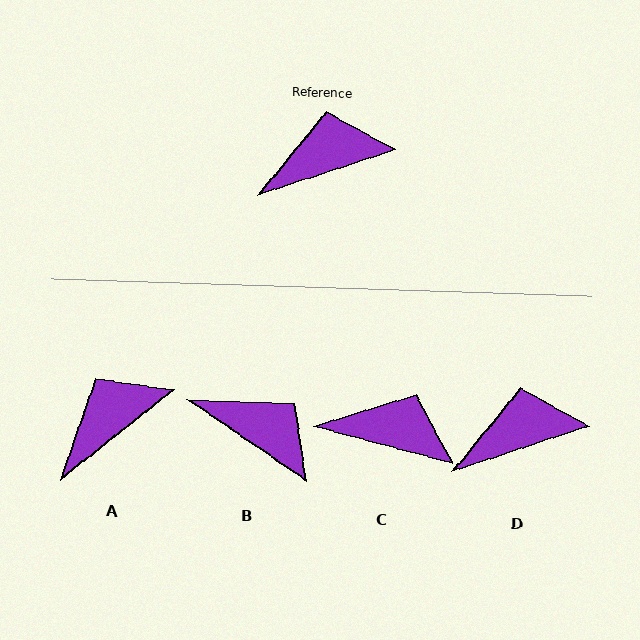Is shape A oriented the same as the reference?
No, it is off by about 20 degrees.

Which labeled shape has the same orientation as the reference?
D.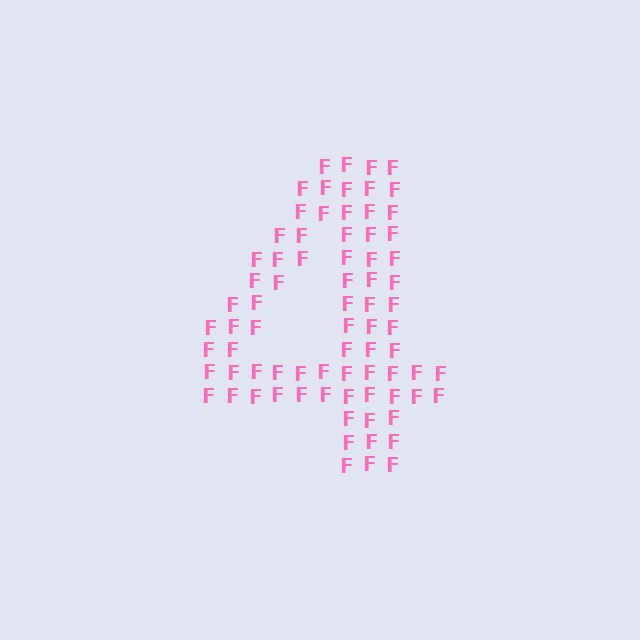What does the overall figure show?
The overall figure shows the digit 4.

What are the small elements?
The small elements are letter F's.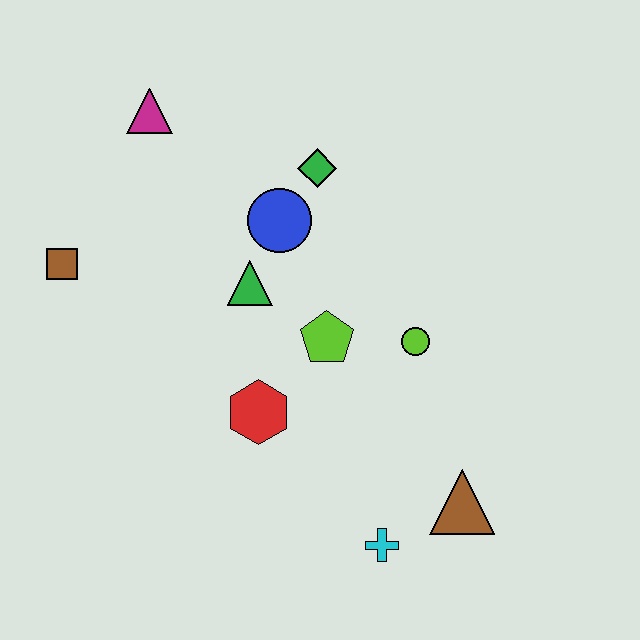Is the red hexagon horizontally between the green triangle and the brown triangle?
Yes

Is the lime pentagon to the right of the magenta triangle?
Yes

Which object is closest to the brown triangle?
The cyan cross is closest to the brown triangle.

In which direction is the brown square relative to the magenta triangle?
The brown square is below the magenta triangle.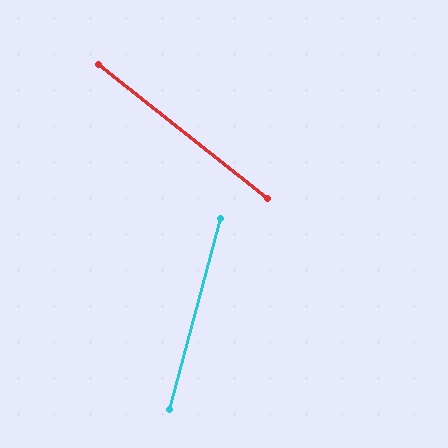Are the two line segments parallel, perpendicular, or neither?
Neither parallel nor perpendicular — they differ by about 67°.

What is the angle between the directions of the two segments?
Approximately 67 degrees.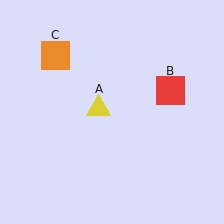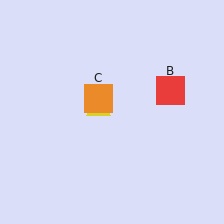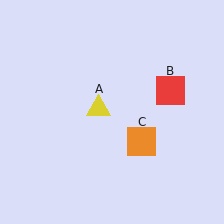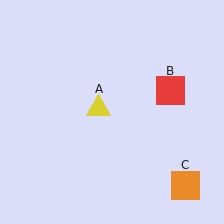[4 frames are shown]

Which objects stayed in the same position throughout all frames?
Yellow triangle (object A) and red square (object B) remained stationary.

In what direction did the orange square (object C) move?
The orange square (object C) moved down and to the right.